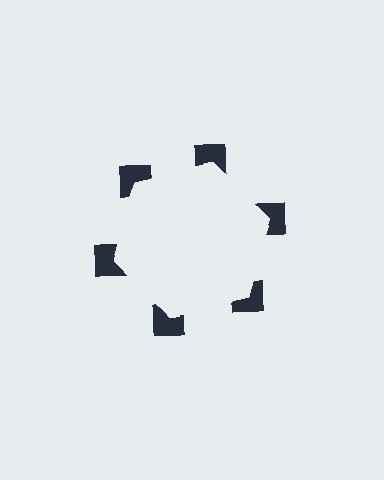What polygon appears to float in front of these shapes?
An illusory hexagon — its edges are inferred from the aligned wedge cuts in the notched squares, not physically drawn.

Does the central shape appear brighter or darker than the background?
It typically appears slightly brighter than the background, even though no actual brightness change is drawn.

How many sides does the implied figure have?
6 sides.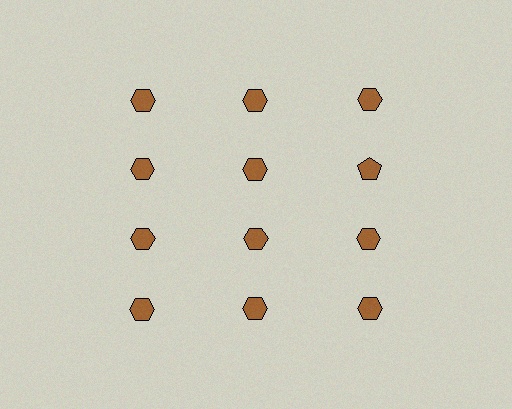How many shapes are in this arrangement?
There are 12 shapes arranged in a grid pattern.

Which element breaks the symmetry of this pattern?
The brown pentagon in the second row, center column breaks the symmetry. All other shapes are brown hexagons.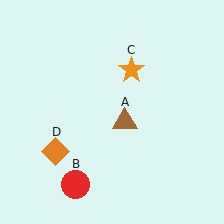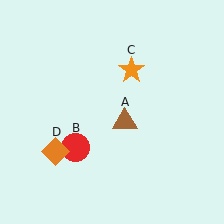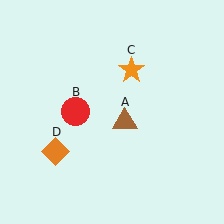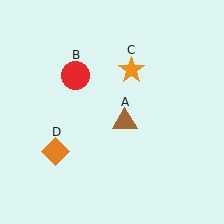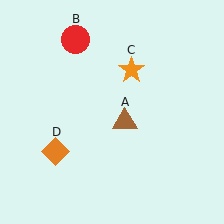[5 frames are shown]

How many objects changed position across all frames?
1 object changed position: red circle (object B).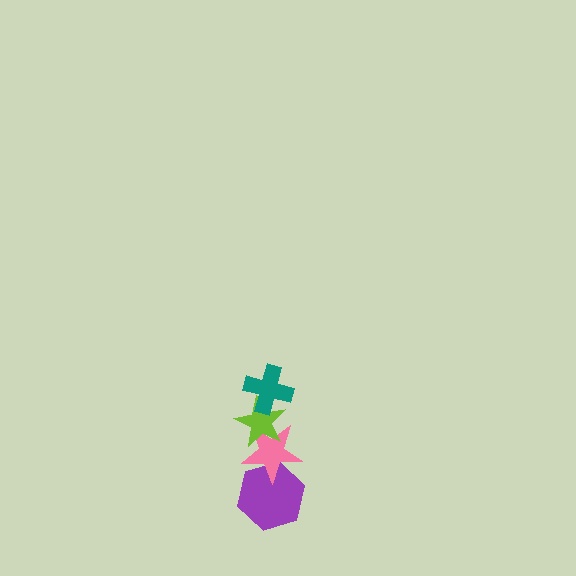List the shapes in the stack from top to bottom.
From top to bottom: the teal cross, the lime star, the pink star, the purple hexagon.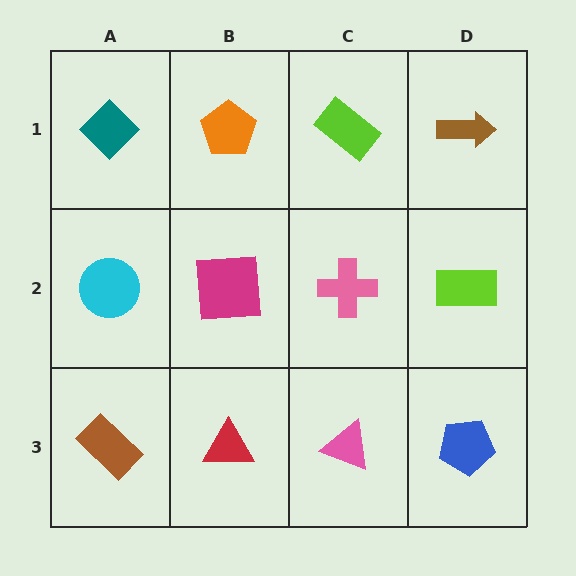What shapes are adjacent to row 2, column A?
A teal diamond (row 1, column A), a brown rectangle (row 3, column A), a magenta square (row 2, column B).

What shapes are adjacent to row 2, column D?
A brown arrow (row 1, column D), a blue pentagon (row 3, column D), a pink cross (row 2, column C).